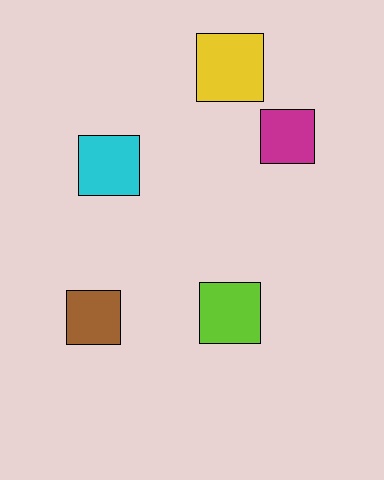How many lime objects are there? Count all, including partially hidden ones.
There is 1 lime object.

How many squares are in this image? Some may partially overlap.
There are 5 squares.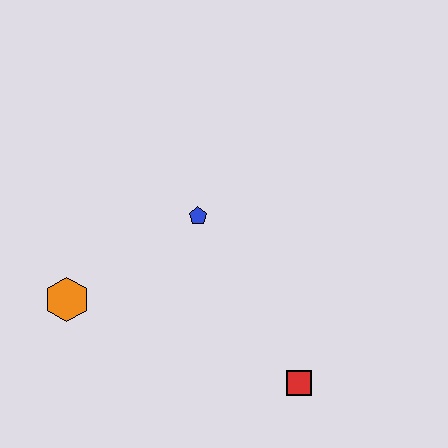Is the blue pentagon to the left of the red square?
Yes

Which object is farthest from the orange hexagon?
The red square is farthest from the orange hexagon.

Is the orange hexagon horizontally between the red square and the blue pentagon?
No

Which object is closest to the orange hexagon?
The blue pentagon is closest to the orange hexagon.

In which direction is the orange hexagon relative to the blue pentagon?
The orange hexagon is to the left of the blue pentagon.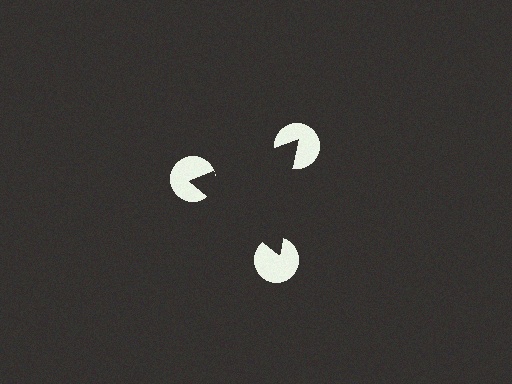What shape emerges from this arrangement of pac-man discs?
An illusory triangle — its edges are inferred from the aligned wedge cuts in the pac-man discs, not physically drawn.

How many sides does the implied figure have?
3 sides.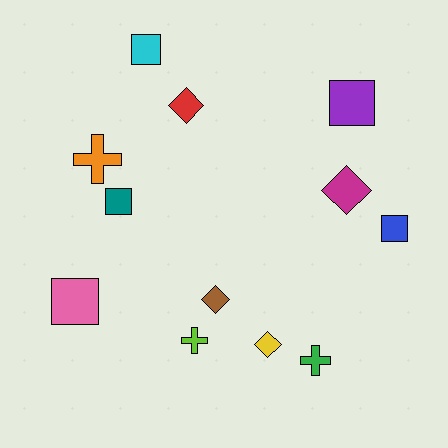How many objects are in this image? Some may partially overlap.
There are 12 objects.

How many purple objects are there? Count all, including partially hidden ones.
There is 1 purple object.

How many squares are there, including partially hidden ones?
There are 5 squares.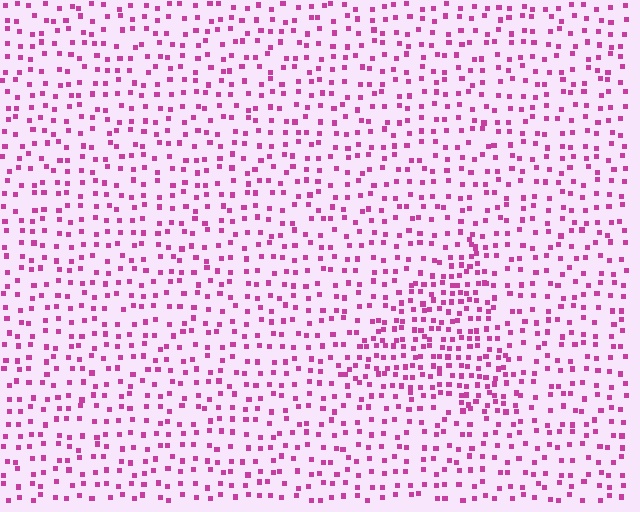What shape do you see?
I see a triangle.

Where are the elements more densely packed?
The elements are more densely packed inside the triangle boundary.